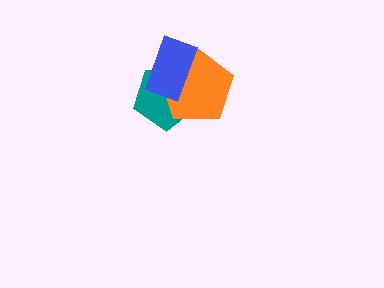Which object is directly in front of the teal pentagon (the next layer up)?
The orange pentagon is directly in front of the teal pentagon.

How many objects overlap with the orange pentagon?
2 objects overlap with the orange pentagon.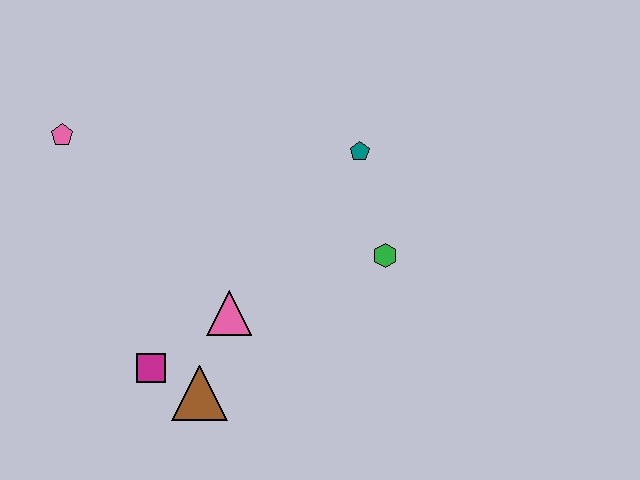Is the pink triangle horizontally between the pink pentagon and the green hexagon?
Yes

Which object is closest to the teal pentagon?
The green hexagon is closest to the teal pentagon.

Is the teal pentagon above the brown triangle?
Yes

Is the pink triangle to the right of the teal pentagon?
No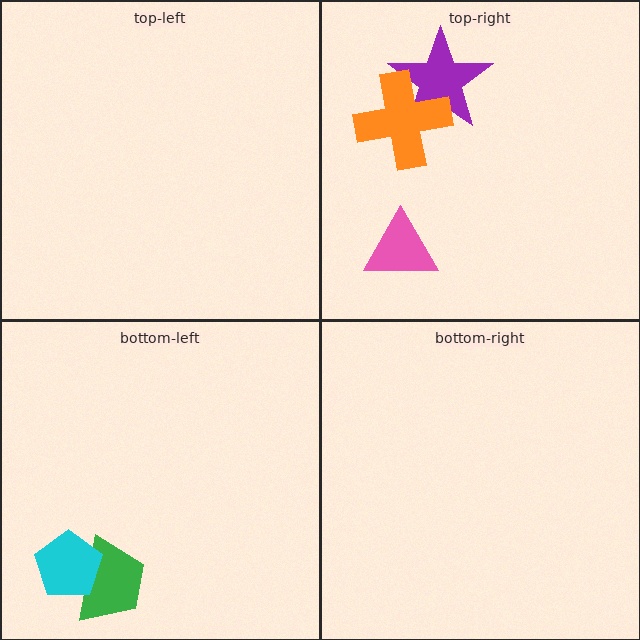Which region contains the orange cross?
The top-right region.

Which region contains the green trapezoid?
The bottom-left region.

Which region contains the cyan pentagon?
The bottom-left region.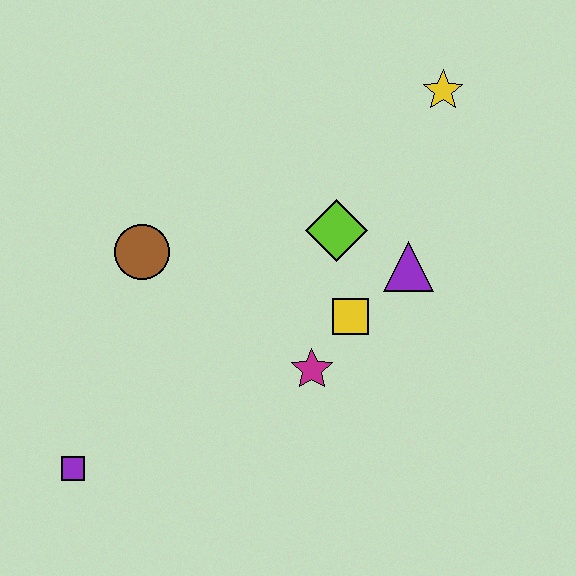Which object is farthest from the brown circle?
The yellow star is farthest from the brown circle.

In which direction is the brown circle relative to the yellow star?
The brown circle is to the left of the yellow star.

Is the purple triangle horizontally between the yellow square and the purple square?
No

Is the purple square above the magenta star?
No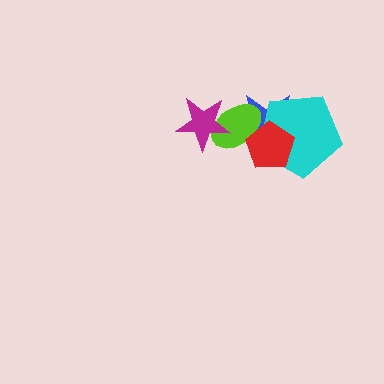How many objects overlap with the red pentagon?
3 objects overlap with the red pentagon.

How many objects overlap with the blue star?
3 objects overlap with the blue star.